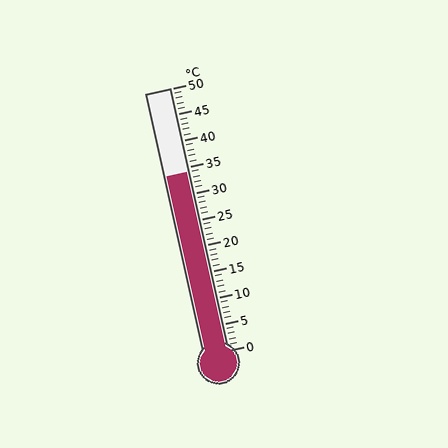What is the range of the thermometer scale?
The thermometer scale ranges from 0°C to 50°C.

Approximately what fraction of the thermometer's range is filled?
The thermometer is filled to approximately 70% of its range.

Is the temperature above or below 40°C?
The temperature is below 40°C.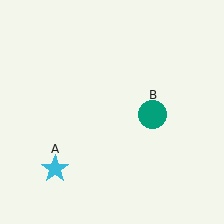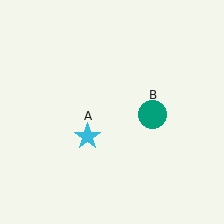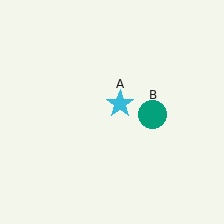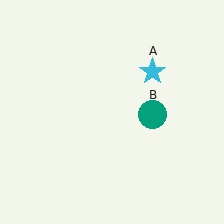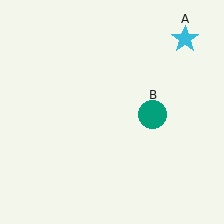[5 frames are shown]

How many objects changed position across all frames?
1 object changed position: cyan star (object A).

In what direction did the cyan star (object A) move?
The cyan star (object A) moved up and to the right.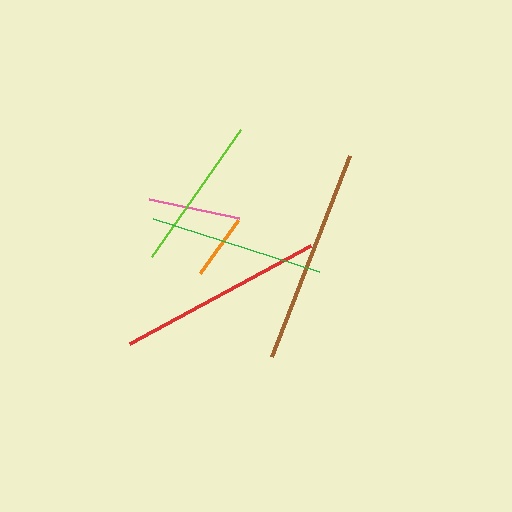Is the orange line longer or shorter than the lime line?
The lime line is longer than the orange line.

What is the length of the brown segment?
The brown segment is approximately 216 pixels long.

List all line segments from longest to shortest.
From longest to shortest: brown, red, green, lime, pink, orange.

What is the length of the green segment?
The green segment is approximately 174 pixels long.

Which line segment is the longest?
The brown line is the longest at approximately 216 pixels.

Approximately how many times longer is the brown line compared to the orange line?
The brown line is approximately 3.3 times the length of the orange line.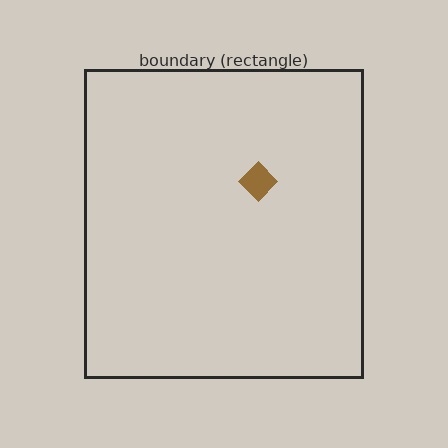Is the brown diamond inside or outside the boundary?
Inside.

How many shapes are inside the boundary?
1 inside, 0 outside.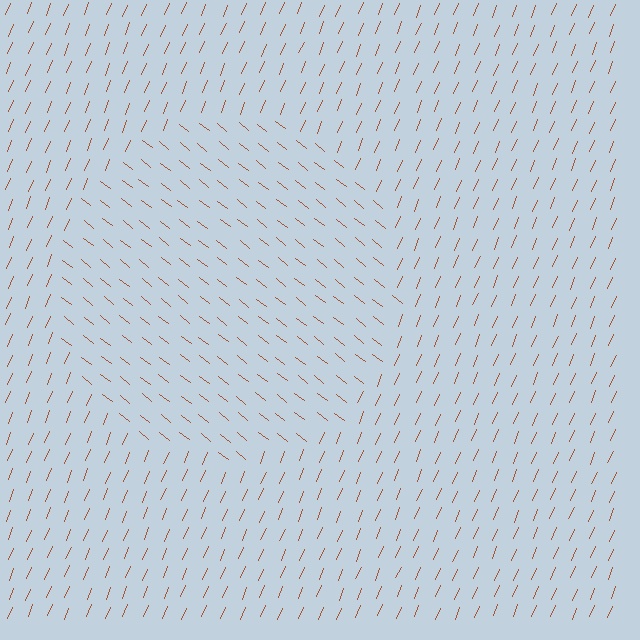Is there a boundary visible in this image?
Yes, there is a texture boundary formed by a change in line orientation.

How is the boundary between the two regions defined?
The boundary is defined purely by a change in line orientation (approximately 74 degrees difference). All lines are the same color and thickness.